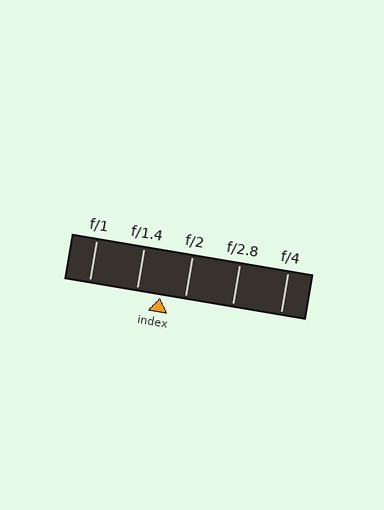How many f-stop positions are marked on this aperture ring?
There are 5 f-stop positions marked.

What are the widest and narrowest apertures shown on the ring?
The widest aperture shown is f/1 and the narrowest is f/4.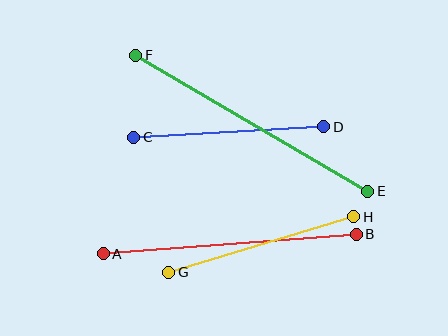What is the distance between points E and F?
The distance is approximately 269 pixels.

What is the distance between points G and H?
The distance is approximately 193 pixels.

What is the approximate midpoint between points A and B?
The midpoint is at approximately (230, 244) pixels.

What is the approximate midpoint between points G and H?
The midpoint is at approximately (261, 245) pixels.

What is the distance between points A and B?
The distance is approximately 254 pixels.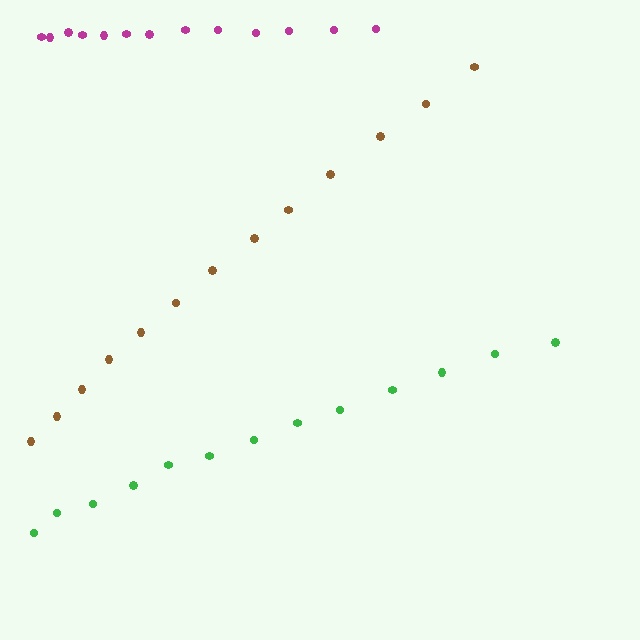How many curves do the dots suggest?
There are 3 distinct paths.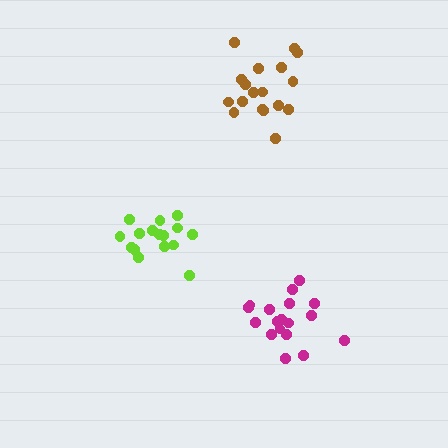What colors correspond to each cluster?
The clusters are colored: lime, brown, magenta.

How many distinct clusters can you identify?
There are 3 distinct clusters.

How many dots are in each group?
Group 1: 16 dots, Group 2: 18 dots, Group 3: 18 dots (52 total).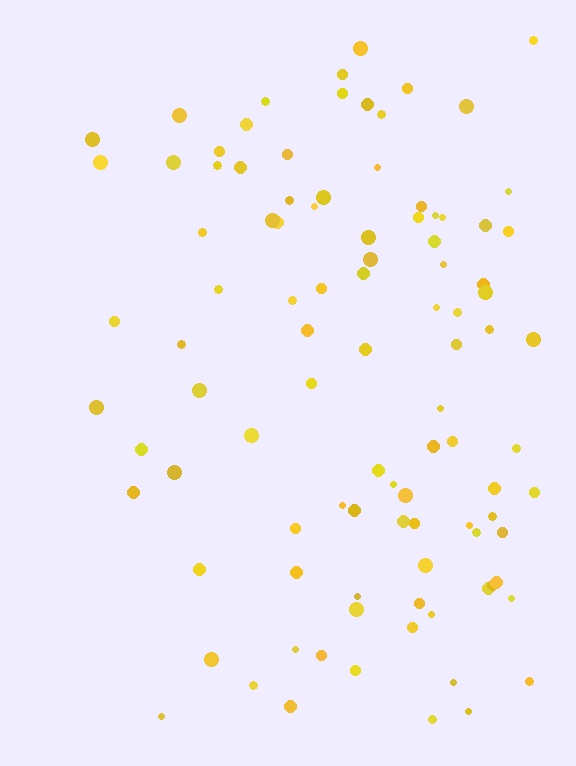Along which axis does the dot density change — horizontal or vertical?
Horizontal.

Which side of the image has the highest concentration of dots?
The right.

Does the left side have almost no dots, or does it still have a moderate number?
Still a moderate number, just noticeably fewer than the right.